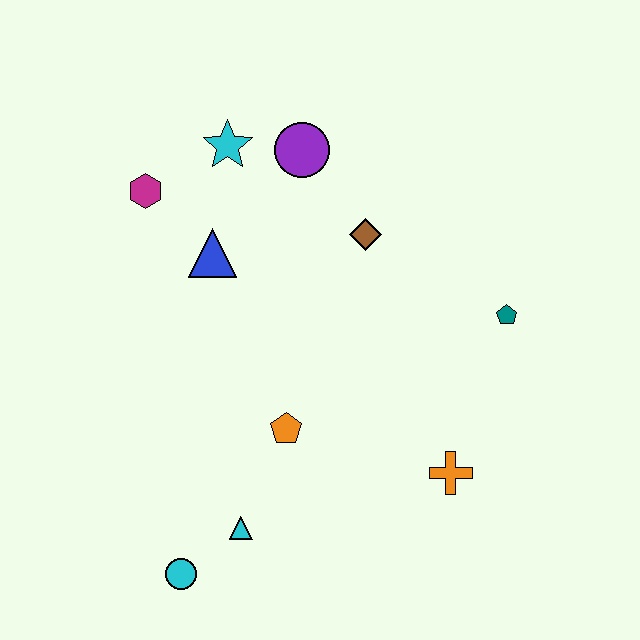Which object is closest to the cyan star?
The purple circle is closest to the cyan star.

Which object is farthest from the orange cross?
The magenta hexagon is farthest from the orange cross.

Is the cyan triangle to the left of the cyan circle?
No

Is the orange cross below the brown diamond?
Yes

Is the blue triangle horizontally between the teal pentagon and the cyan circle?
Yes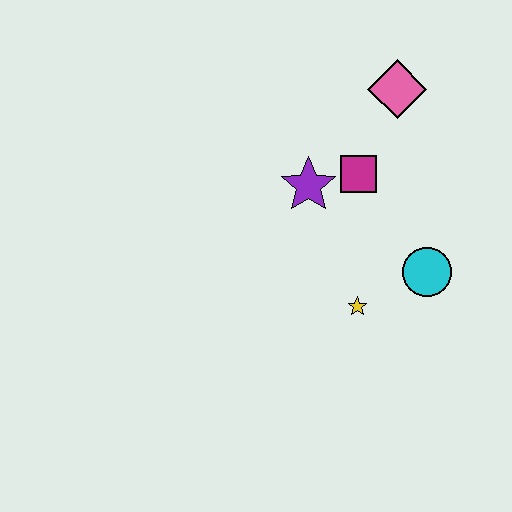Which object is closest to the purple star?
The magenta square is closest to the purple star.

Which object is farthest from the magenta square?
The yellow star is farthest from the magenta square.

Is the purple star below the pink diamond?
Yes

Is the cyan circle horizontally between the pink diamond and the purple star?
No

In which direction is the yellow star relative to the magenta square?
The yellow star is below the magenta square.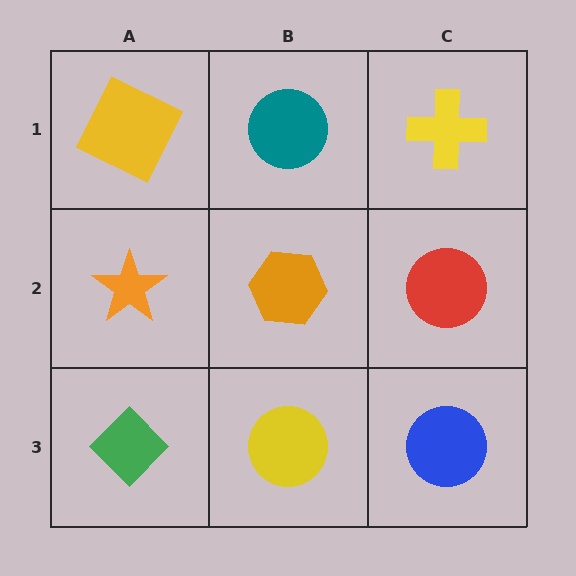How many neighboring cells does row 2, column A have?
3.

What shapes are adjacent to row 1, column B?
An orange hexagon (row 2, column B), a yellow square (row 1, column A), a yellow cross (row 1, column C).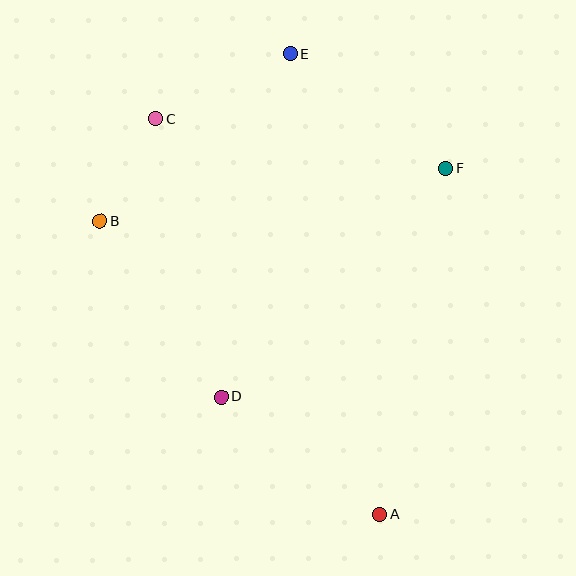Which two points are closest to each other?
Points B and C are closest to each other.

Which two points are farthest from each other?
Points A and E are farthest from each other.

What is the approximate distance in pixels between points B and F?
The distance between B and F is approximately 350 pixels.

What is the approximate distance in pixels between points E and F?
The distance between E and F is approximately 193 pixels.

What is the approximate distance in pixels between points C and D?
The distance between C and D is approximately 285 pixels.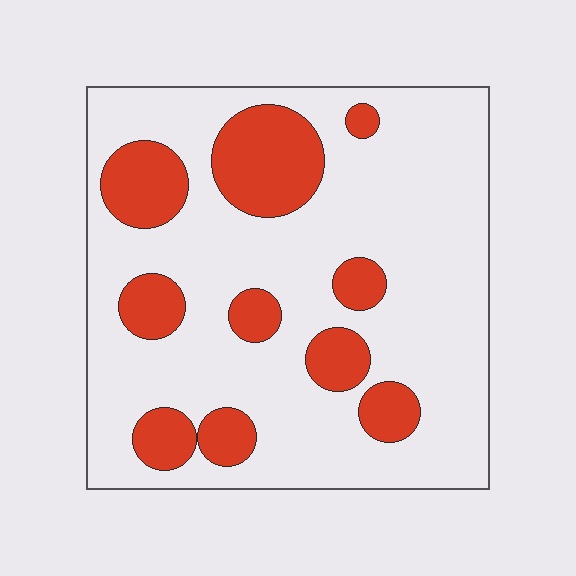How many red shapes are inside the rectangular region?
10.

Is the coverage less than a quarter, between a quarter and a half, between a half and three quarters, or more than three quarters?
Less than a quarter.